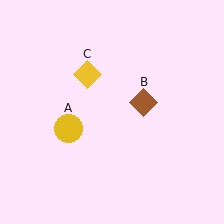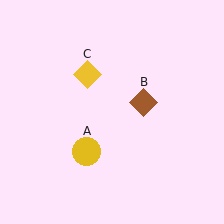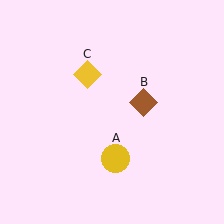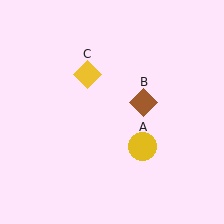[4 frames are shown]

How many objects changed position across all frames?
1 object changed position: yellow circle (object A).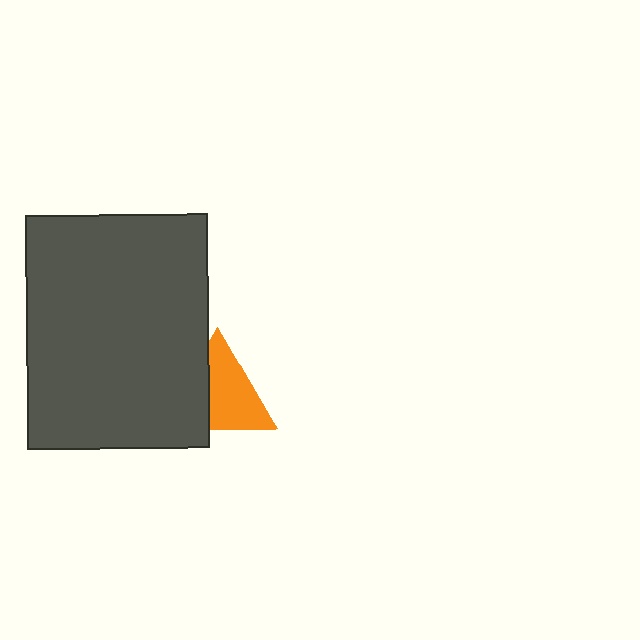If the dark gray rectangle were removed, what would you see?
You would see the complete orange triangle.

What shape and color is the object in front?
The object in front is a dark gray rectangle.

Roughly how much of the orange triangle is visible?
About half of it is visible (roughly 62%).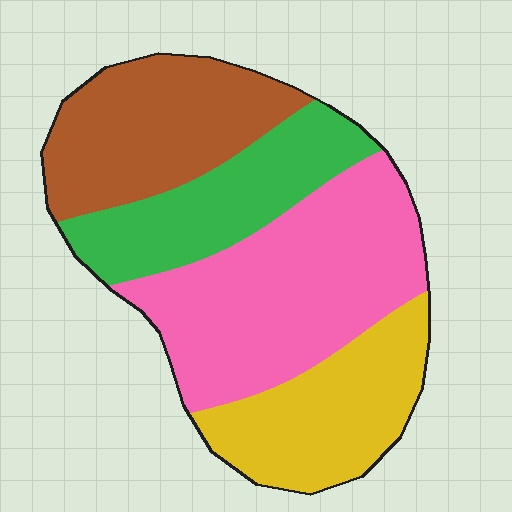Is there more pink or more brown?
Pink.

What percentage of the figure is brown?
Brown takes up about one quarter (1/4) of the figure.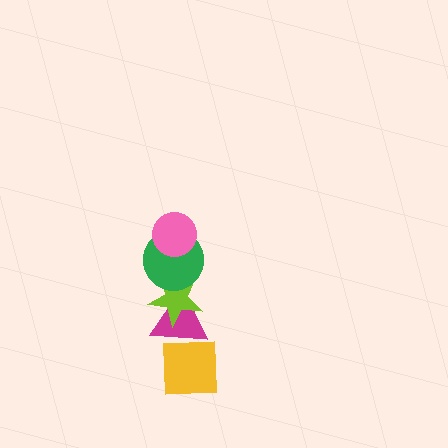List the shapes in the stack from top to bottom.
From top to bottom: the pink circle, the green circle, the lime star, the magenta triangle, the yellow square.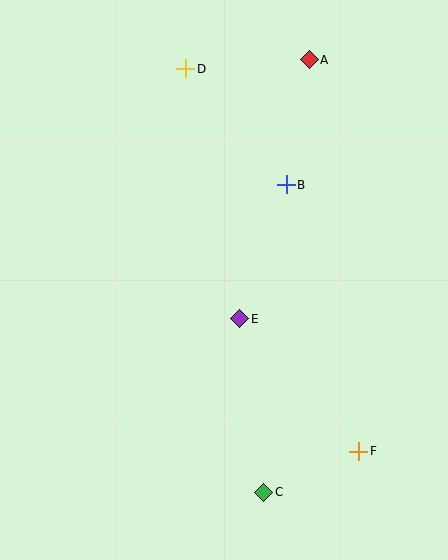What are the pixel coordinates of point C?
Point C is at (264, 492).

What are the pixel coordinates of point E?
Point E is at (240, 319).